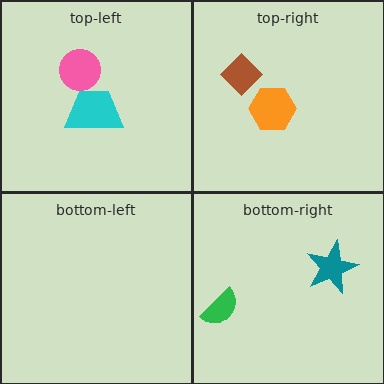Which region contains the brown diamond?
The top-right region.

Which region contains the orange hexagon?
The top-right region.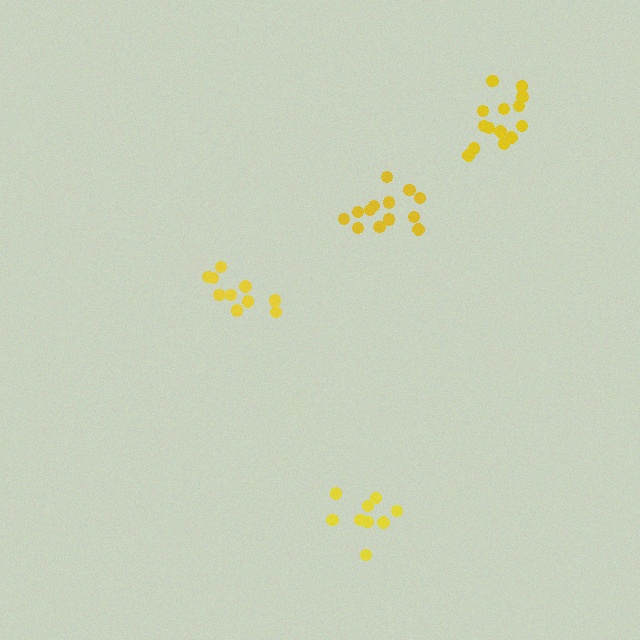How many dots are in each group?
Group 1: 10 dots, Group 2: 14 dots, Group 3: 13 dots, Group 4: 10 dots (47 total).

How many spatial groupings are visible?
There are 4 spatial groupings.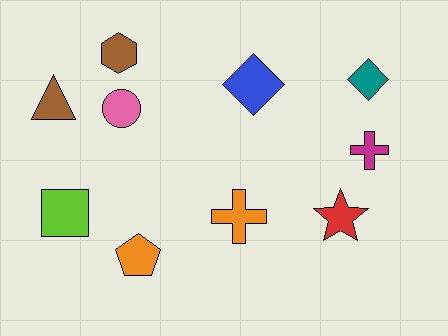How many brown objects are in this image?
There are 2 brown objects.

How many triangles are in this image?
There is 1 triangle.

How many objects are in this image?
There are 10 objects.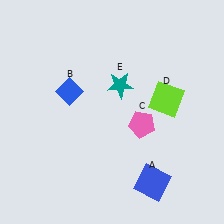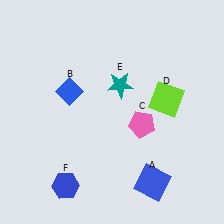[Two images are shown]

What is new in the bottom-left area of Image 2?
A blue hexagon (F) was added in the bottom-left area of Image 2.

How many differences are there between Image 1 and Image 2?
There is 1 difference between the two images.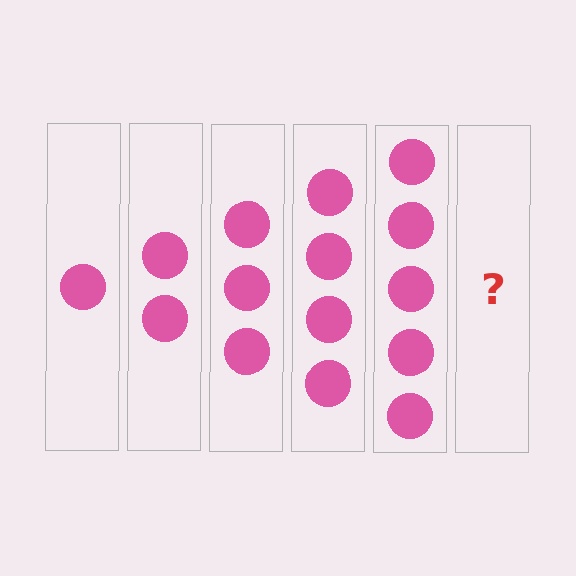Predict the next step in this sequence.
The next step is 6 circles.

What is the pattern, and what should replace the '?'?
The pattern is that each step adds one more circle. The '?' should be 6 circles.